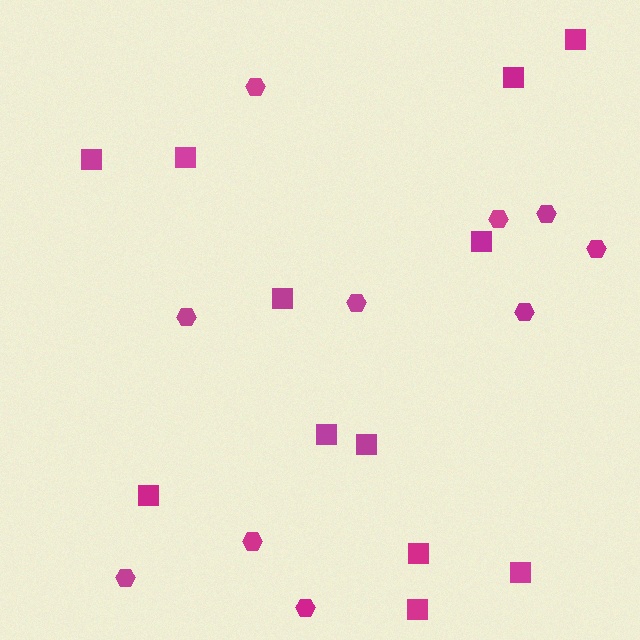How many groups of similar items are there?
There are 2 groups: one group of hexagons (10) and one group of squares (12).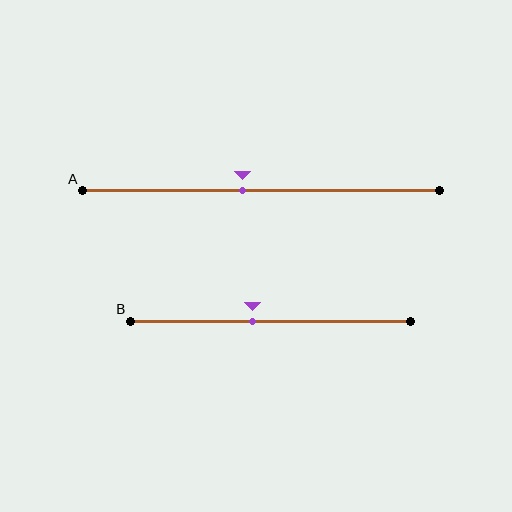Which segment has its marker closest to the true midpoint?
Segment A has its marker closest to the true midpoint.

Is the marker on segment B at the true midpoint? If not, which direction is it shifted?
No, the marker on segment B is shifted to the left by about 7% of the segment length.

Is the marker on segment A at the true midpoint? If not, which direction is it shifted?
No, the marker on segment A is shifted to the left by about 5% of the segment length.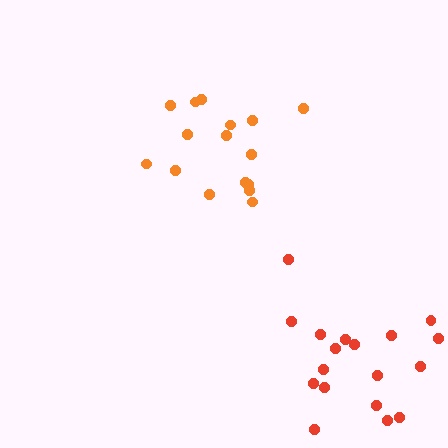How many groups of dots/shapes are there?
There are 2 groups.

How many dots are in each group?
Group 1: 18 dots, Group 2: 16 dots (34 total).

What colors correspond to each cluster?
The clusters are colored: red, orange.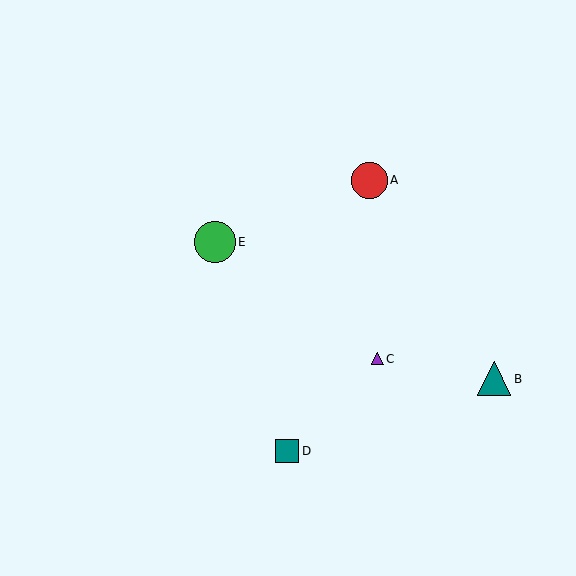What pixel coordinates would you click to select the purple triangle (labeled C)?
Click at (377, 359) to select the purple triangle C.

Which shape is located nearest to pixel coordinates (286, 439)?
The teal square (labeled D) at (287, 451) is nearest to that location.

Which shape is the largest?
The green circle (labeled E) is the largest.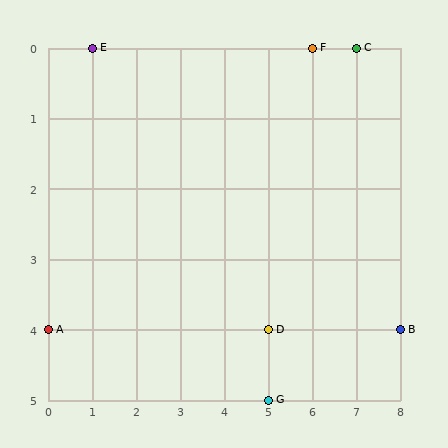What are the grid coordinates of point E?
Point E is at grid coordinates (1, 0).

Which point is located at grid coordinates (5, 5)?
Point G is at (5, 5).